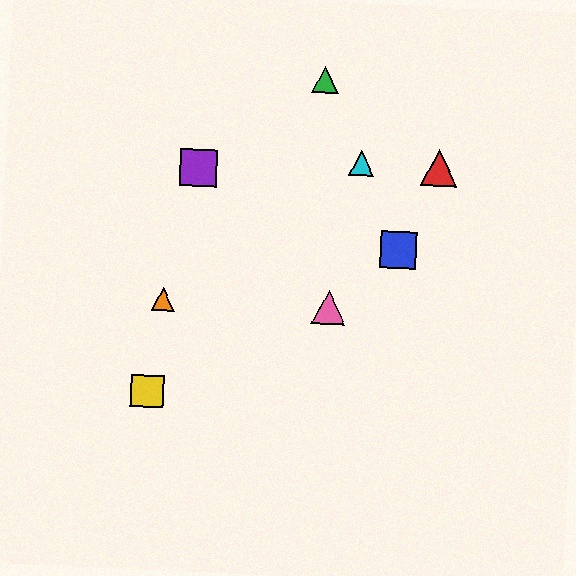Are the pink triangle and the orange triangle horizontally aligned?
Yes, both are at y≈307.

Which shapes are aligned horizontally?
The orange triangle, the pink triangle are aligned horizontally.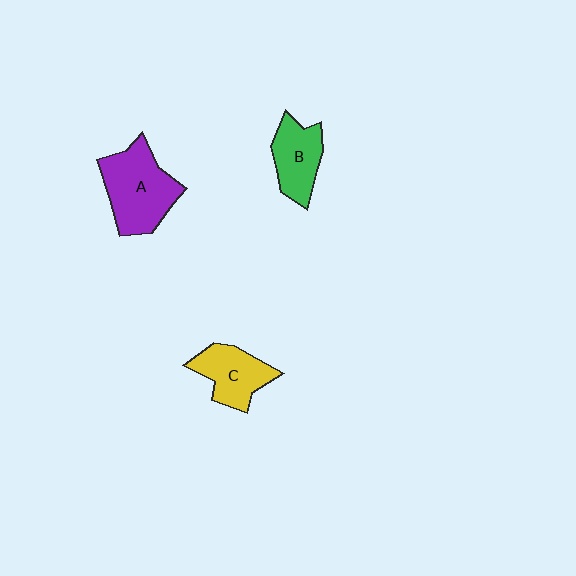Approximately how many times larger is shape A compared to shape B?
Approximately 1.5 times.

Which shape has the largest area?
Shape A (purple).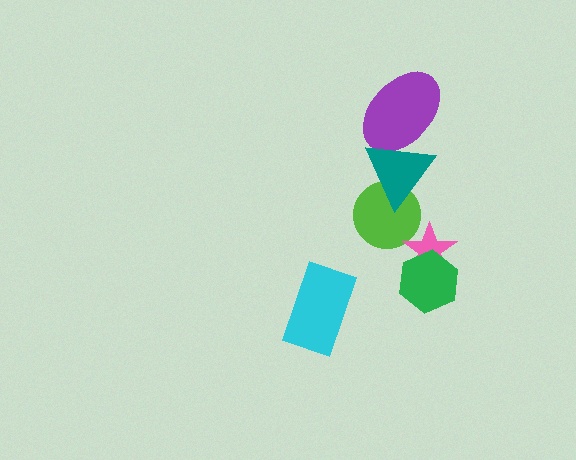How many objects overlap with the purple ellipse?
1 object overlaps with the purple ellipse.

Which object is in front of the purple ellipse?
The teal triangle is in front of the purple ellipse.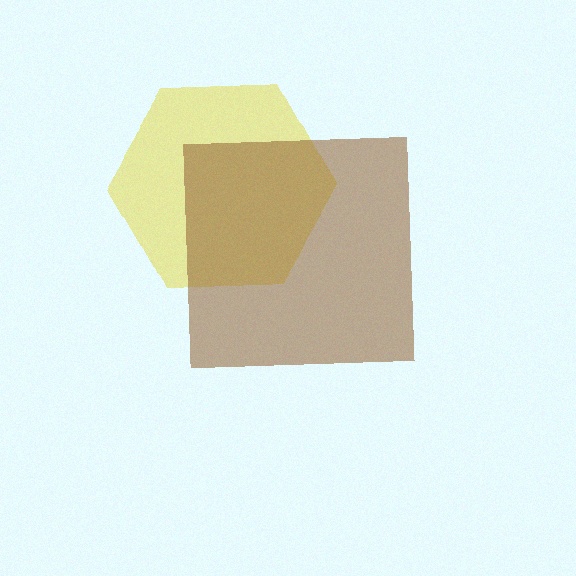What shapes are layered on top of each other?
The layered shapes are: a yellow hexagon, a brown square.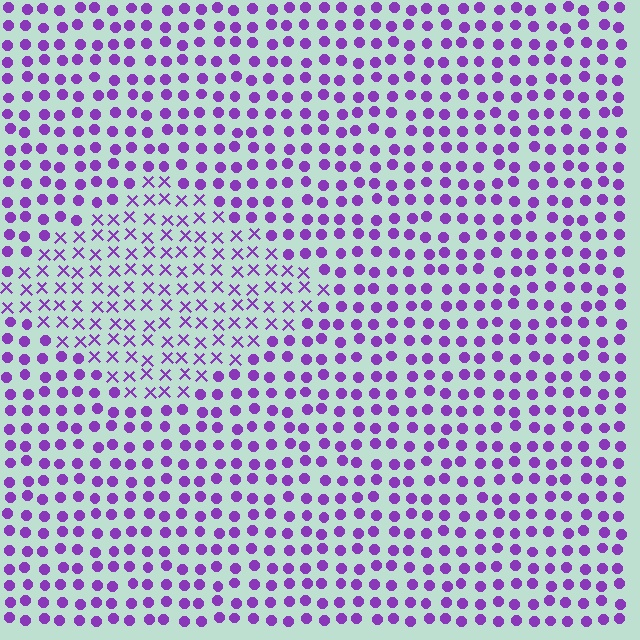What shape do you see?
I see a diamond.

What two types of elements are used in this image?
The image uses X marks inside the diamond region and circles outside it.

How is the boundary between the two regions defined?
The boundary is defined by a change in element shape: X marks inside vs. circles outside. All elements share the same color and spacing.